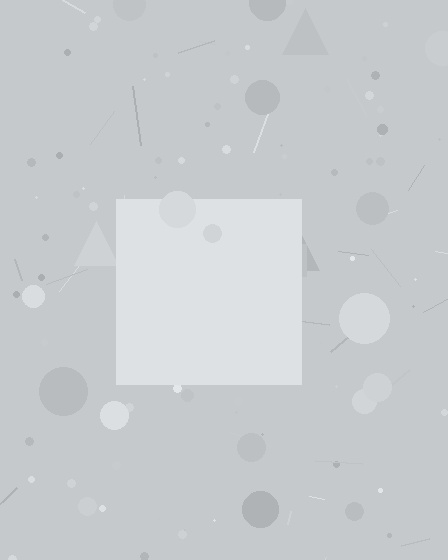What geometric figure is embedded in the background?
A square is embedded in the background.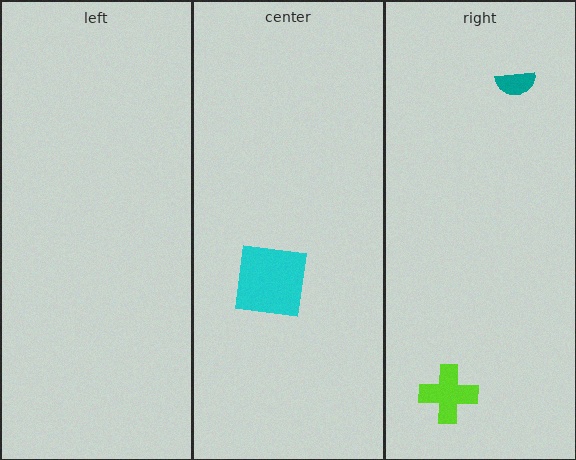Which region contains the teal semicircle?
The right region.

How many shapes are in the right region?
2.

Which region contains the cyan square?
The center region.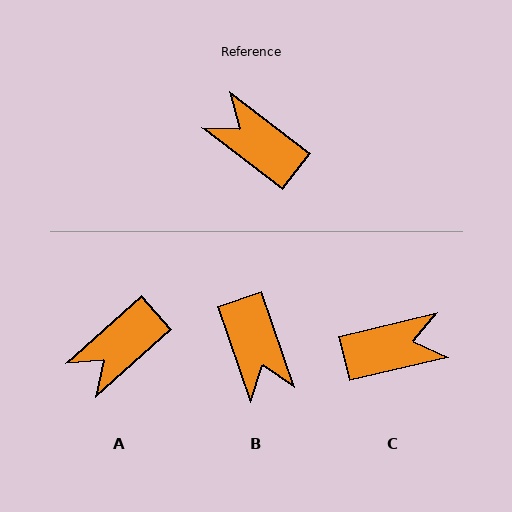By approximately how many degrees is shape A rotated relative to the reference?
Approximately 79 degrees counter-clockwise.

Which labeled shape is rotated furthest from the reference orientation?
B, about 147 degrees away.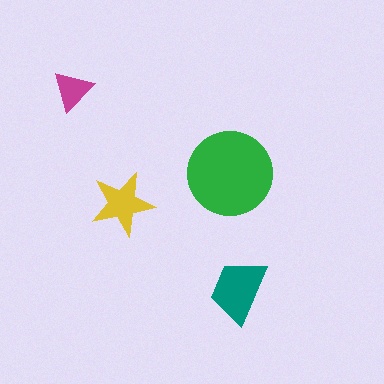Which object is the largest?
The green circle.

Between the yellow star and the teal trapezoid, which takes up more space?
The teal trapezoid.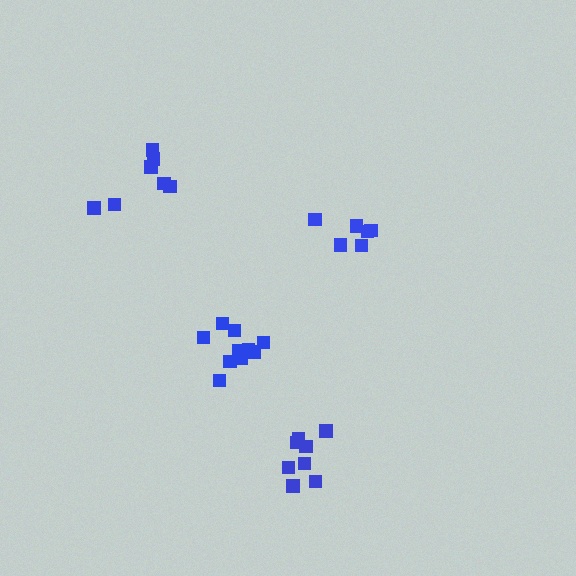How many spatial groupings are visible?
There are 4 spatial groupings.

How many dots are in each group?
Group 1: 10 dots, Group 2: 8 dots, Group 3: 7 dots, Group 4: 6 dots (31 total).